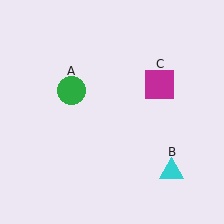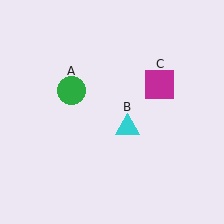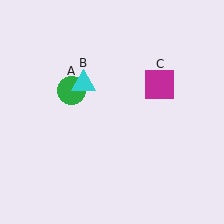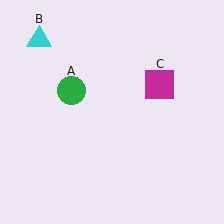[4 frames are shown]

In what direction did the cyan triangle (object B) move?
The cyan triangle (object B) moved up and to the left.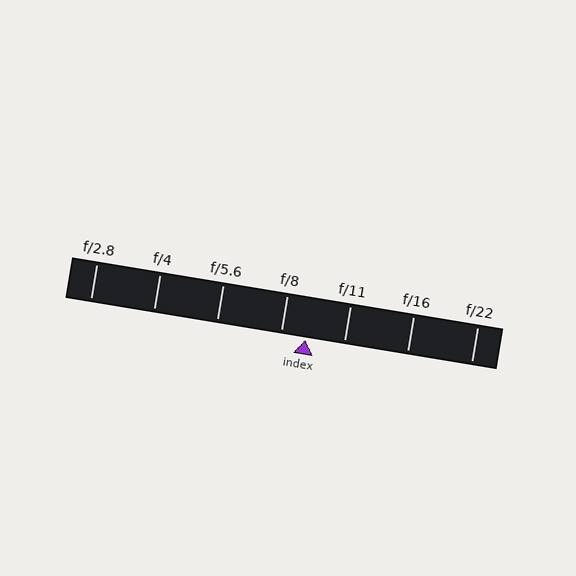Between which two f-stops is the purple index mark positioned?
The index mark is between f/8 and f/11.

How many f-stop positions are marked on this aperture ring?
There are 7 f-stop positions marked.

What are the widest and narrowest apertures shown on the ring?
The widest aperture shown is f/2.8 and the narrowest is f/22.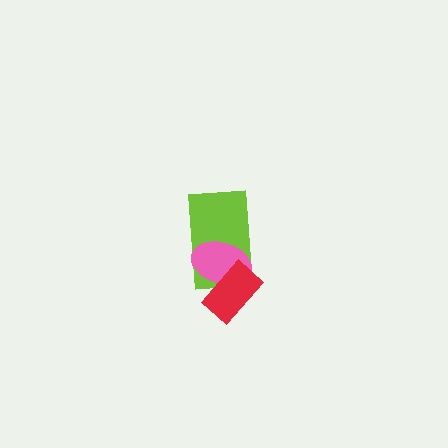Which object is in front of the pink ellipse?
The red rectangle is in front of the pink ellipse.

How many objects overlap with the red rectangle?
2 objects overlap with the red rectangle.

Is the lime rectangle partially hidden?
Yes, it is partially covered by another shape.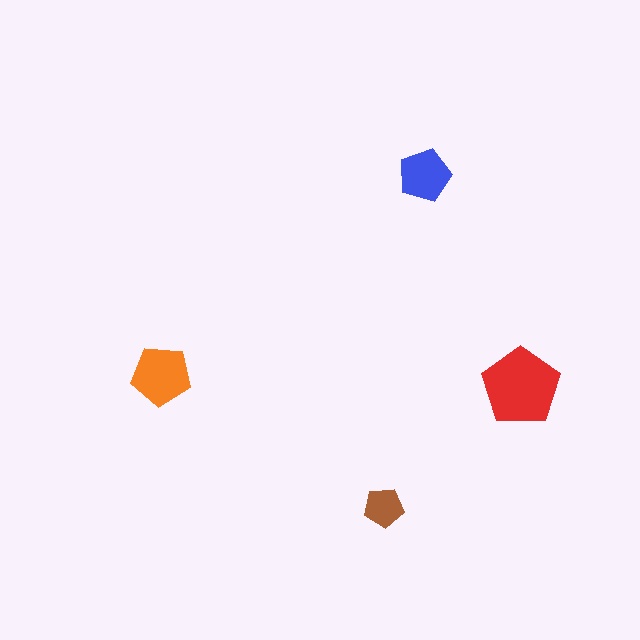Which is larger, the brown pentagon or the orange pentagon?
The orange one.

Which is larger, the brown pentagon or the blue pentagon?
The blue one.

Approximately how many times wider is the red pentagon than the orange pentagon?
About 1.5 times wider.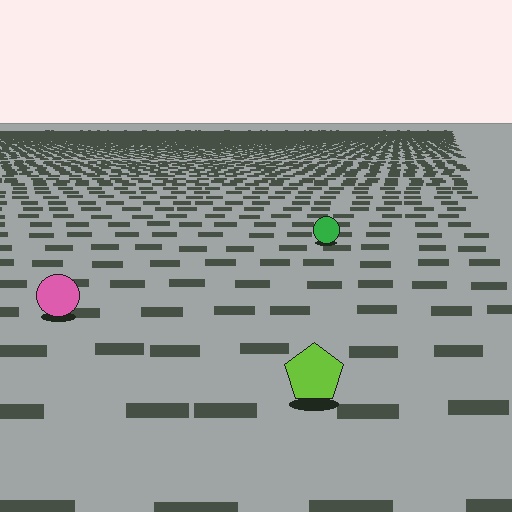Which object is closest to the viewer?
The lime pentagon is closest. The texture marks near it are larger and more spread out.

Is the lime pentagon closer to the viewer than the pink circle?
Yes. The lime pentagon is closer — you can tell from the texture gradient: the ground texture is coarser near it.